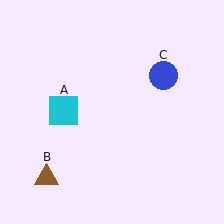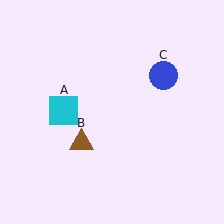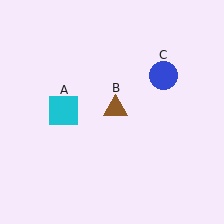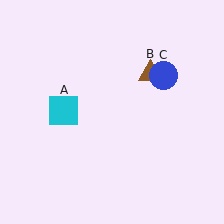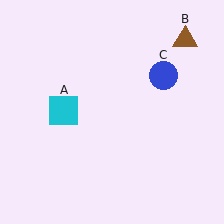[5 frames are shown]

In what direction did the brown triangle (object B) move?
The brown triangle (object B) moved up and to the right.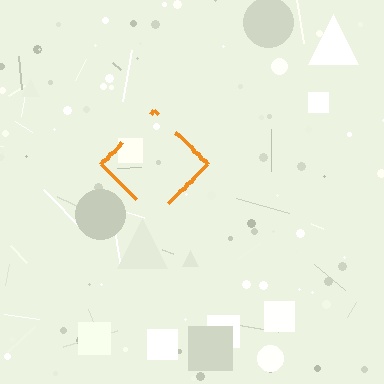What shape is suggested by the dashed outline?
The dashed outline suggests a diamond.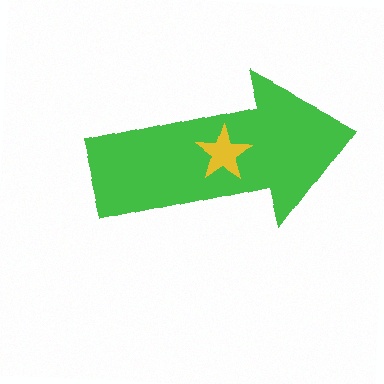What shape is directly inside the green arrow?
The yellow star.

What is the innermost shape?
The yellow star.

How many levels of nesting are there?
2.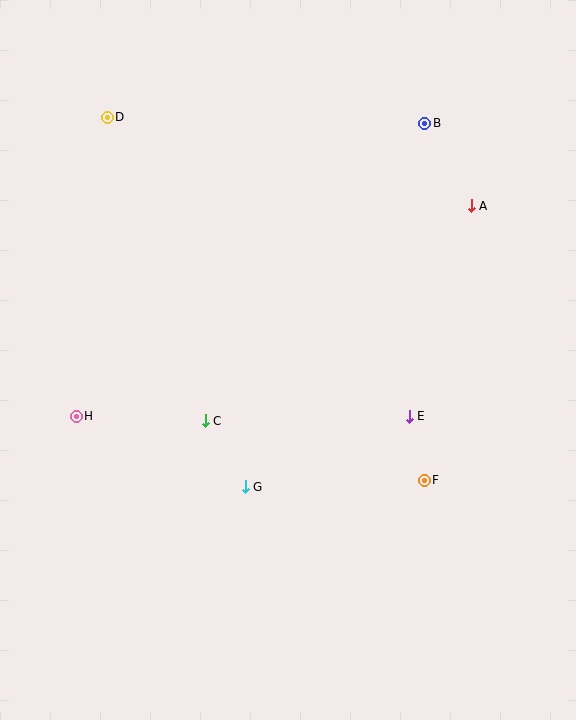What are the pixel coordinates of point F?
Point F is at (424, 480).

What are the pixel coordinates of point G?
Point G is at (245, 487).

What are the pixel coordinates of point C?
Point C is at (205, 421).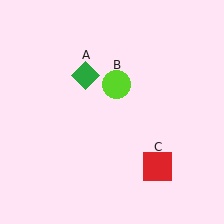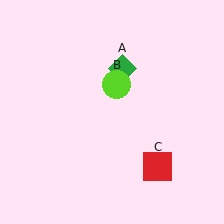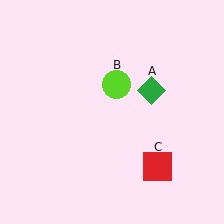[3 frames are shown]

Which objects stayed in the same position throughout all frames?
Lime circle (object B) and red square (object C) remained stationary.